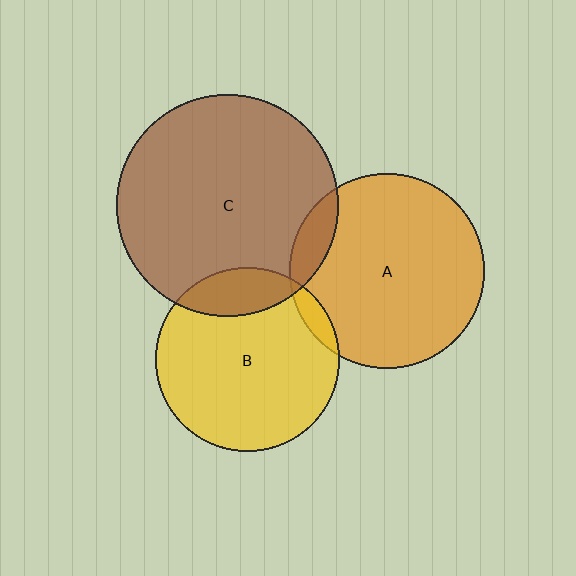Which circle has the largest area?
Circle C (brown).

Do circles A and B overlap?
Yes.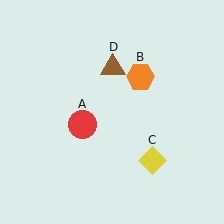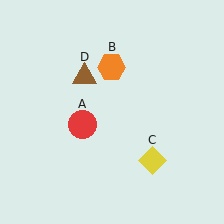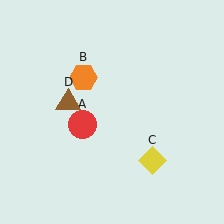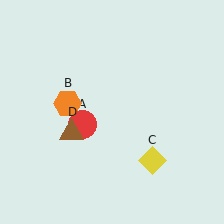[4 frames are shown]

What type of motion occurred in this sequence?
The orange hexagon (object B), brown triangle (object D) rotated counterclockwise around the center of the scene.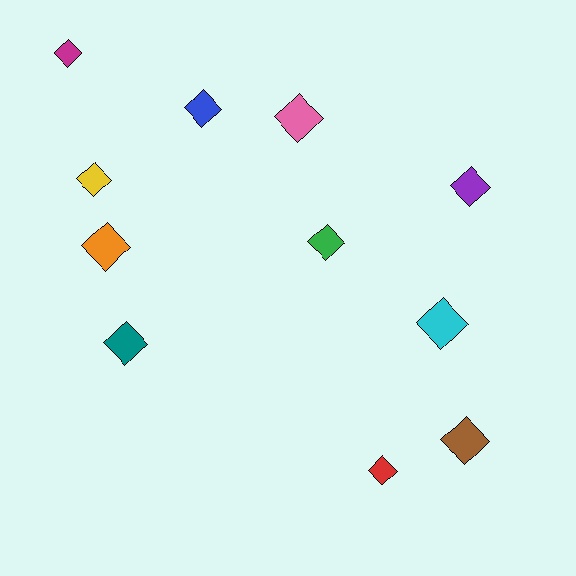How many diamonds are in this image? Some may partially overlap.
There are 11 diamonds.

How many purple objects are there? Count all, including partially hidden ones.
There is 1 purple object.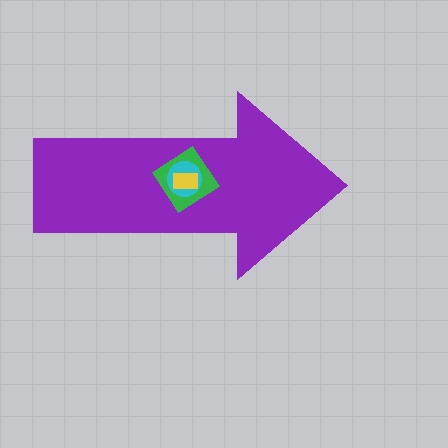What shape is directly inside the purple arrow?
The green diamond.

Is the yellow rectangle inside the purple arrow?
Yes.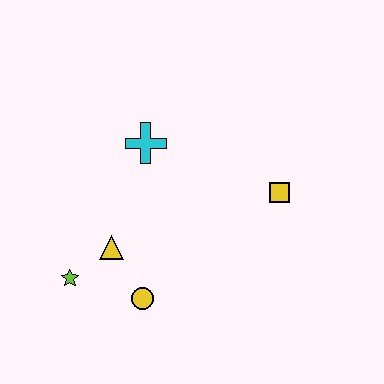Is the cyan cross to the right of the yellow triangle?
Yes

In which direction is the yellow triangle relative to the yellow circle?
The yellow triangle is above the yellow circle.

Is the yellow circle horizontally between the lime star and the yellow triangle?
No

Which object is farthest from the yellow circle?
The yellow square is farthest from the yellow circle.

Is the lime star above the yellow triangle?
No